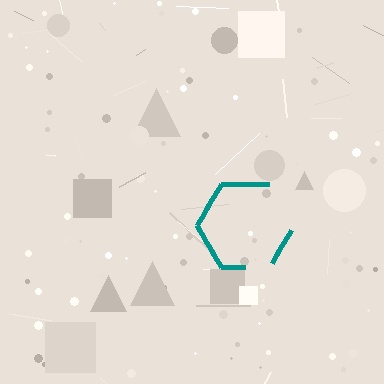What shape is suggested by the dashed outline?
The dashed outline suggests a hexagon.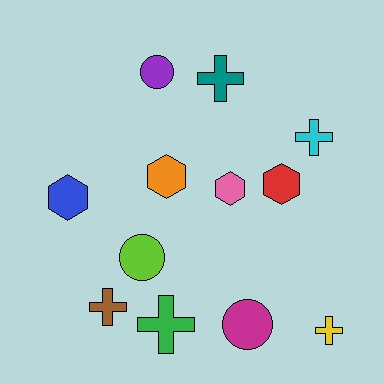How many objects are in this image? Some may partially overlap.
There are 12 objects.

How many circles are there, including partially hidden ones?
There are 3 circles.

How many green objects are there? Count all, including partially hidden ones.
There is 1 green object.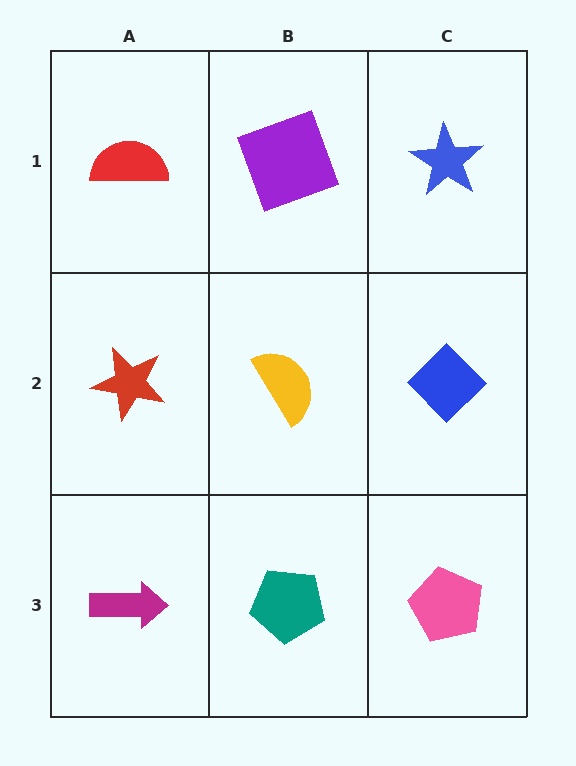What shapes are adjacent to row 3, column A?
A red star (row 2, column A), a teal pentagon (row 3, column B).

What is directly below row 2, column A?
A magenta arrow.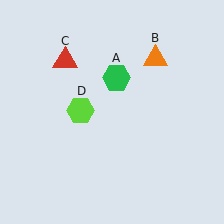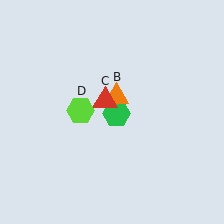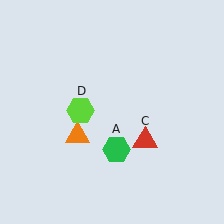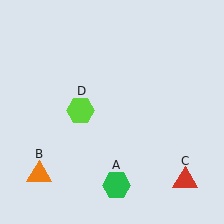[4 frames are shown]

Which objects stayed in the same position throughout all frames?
Lime hexagon (object D) remained stationary.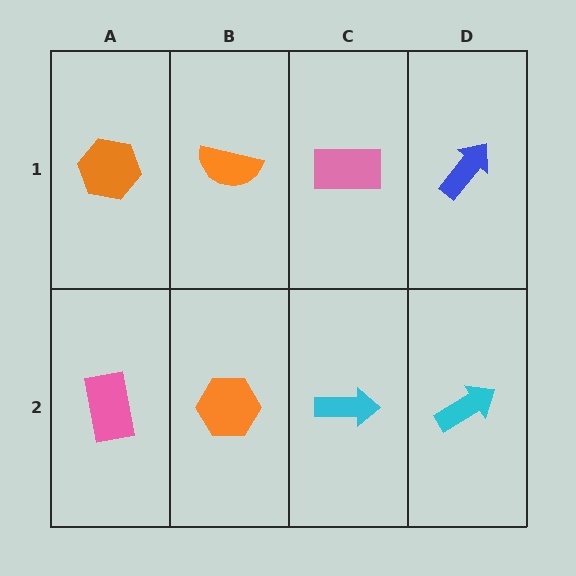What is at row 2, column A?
A pink rectangle.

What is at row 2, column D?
A cyan arrow.